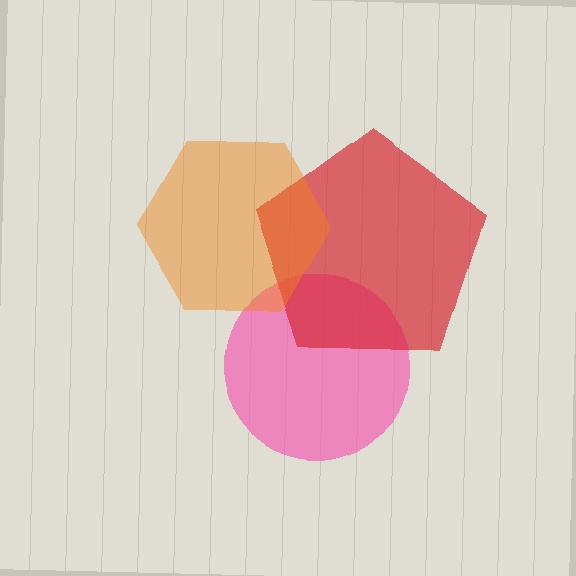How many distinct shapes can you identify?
There are 3 distinct shapes: a pink circle, a red pentagon, an orange hexagon.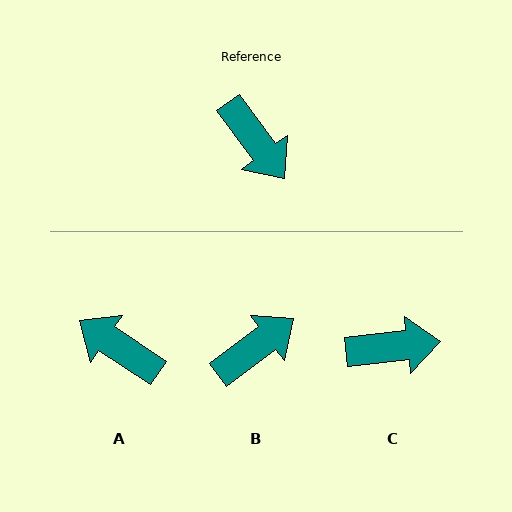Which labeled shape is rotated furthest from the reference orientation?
A, about 160 degrees away.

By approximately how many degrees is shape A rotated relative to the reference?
Approximately 160 degrees clockwise.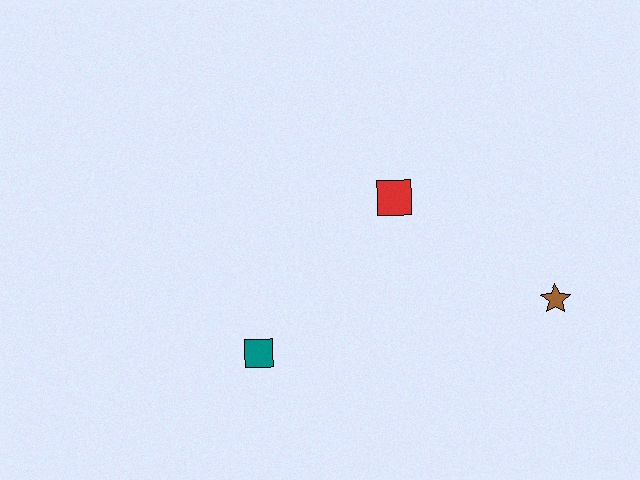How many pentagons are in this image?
There are no pentagons.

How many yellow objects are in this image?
There are no yellow objects.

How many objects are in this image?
There are 3 objects.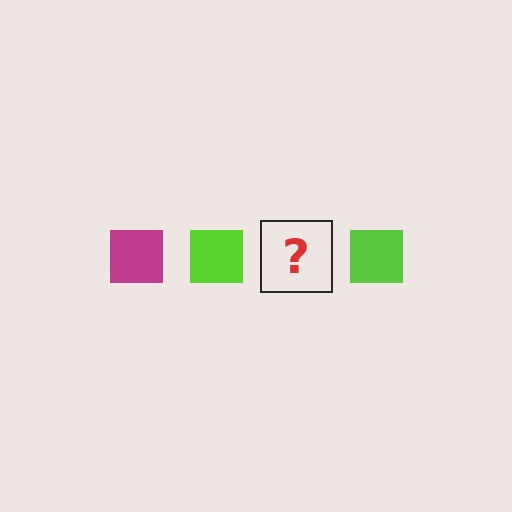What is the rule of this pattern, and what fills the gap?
The rule is that the pattern cycles through magenta, lime squares. The gap should be filled with a magenta square.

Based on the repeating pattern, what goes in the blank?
The blank should be a magenta square.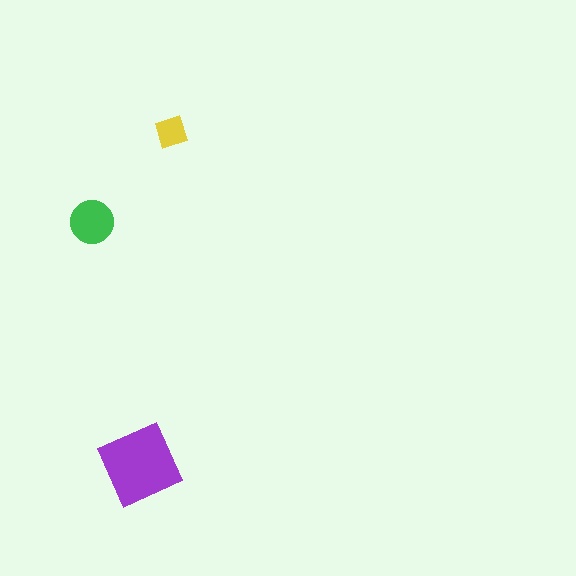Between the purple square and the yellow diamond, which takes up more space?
The purple square.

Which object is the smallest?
The yellow diamond.